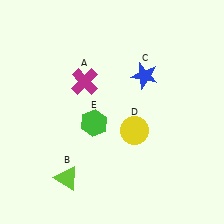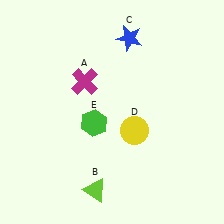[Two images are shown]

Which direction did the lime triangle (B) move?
The lime triangle (B) moved right.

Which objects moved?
The objects that moved are: the lime triangle (B), the blue star (C).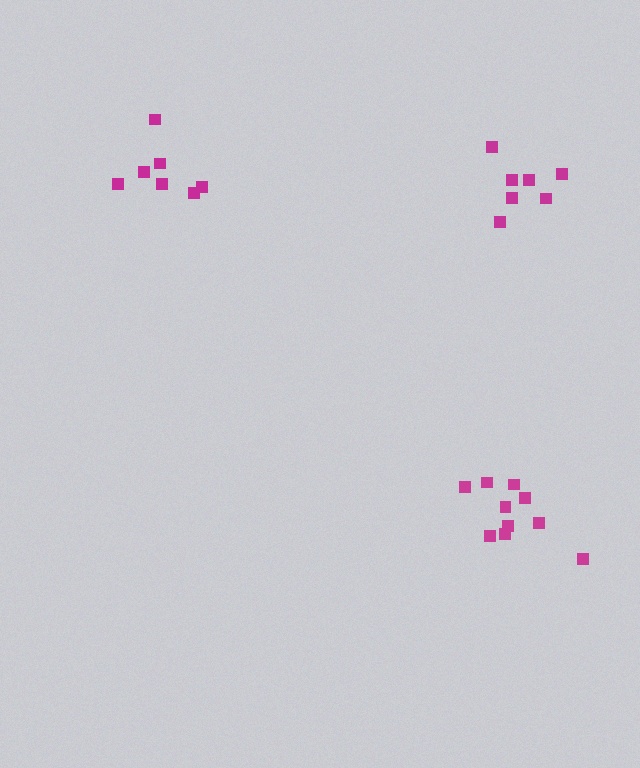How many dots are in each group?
Group 1: 7 dots, Group 2: 10 dots, Group 3: 7 dots (24 total).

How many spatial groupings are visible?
There are 3 spatial groupings.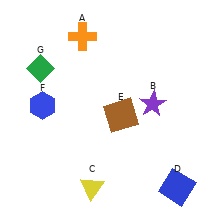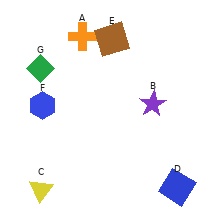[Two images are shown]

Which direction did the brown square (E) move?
The brown square (E) moved up.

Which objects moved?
The objects that moved are: the yellow triangle (C), the brown square (E).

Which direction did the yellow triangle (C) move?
The yellow triangle (C) moved left.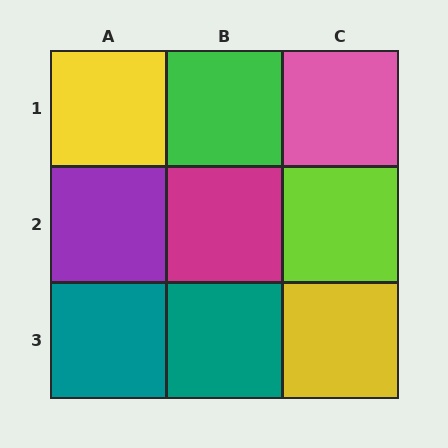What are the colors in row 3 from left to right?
Teal, teal, yellow.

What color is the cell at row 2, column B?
Magenta.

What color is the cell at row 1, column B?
Green.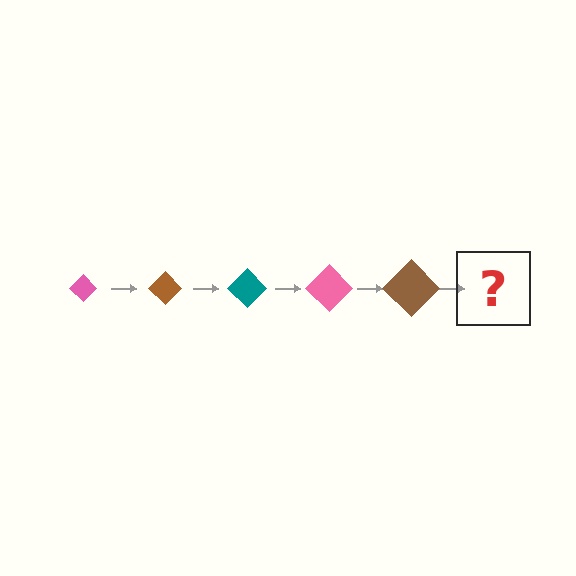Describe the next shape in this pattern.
It should be a teal diamond, larger than the previous one.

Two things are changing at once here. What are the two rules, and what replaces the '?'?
The two rules are that the diamond grows larger each step and the color cycles through pink, brown, and teal. The '?' should be a teal diamond, larger than the previous one.